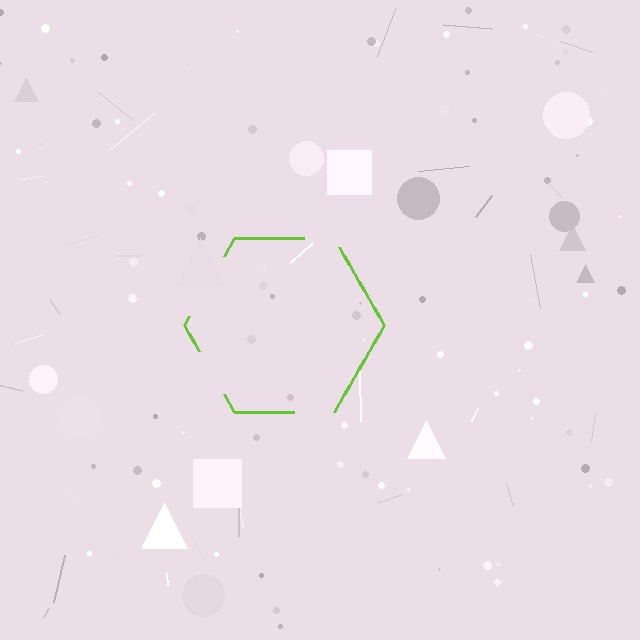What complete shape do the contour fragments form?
The contour fragments form a hexagon.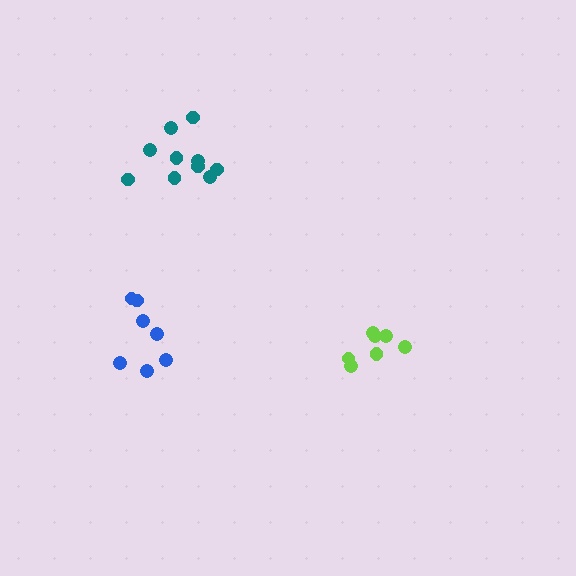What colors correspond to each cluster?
The clusters are colored: lime, teal, blue.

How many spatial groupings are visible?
There are 3 spatial groupings.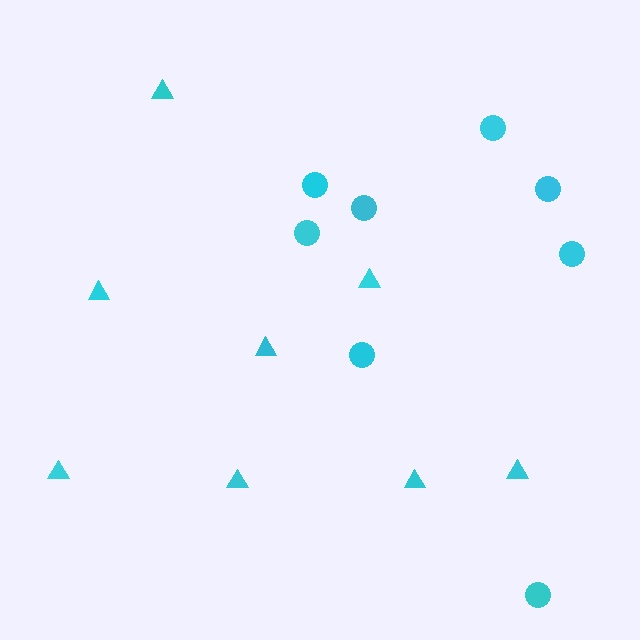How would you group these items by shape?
There are 2 groups: one group of triangles (8) and one group of circles (8).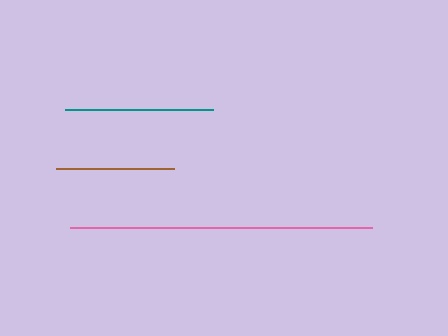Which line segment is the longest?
The pink line is the longest at approximately 302 pixels.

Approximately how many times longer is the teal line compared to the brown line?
The teal line is approximately 1.3 times the length of the brown line.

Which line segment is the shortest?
The brown line is the shortest at approximately 118 pixels.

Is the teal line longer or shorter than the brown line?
The teal line is longer than the brown line.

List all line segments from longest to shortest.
From longest to shortest: pink, teal, brown.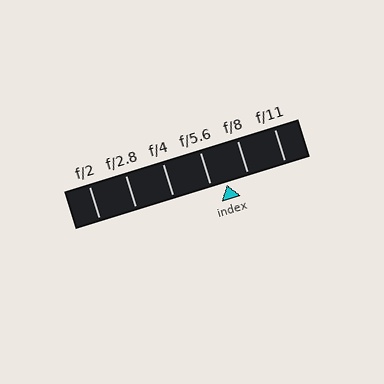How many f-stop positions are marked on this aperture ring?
There are 6 f-stop positions marked.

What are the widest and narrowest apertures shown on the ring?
The widest aperture shown is f/2 and the narrowest is f/11.